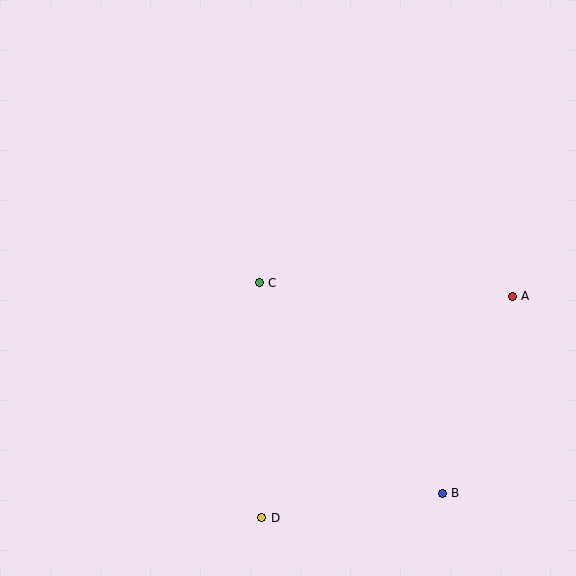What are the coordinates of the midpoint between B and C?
The midpoint between B and C is at (351, 388).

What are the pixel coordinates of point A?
Point A is at (512, 296).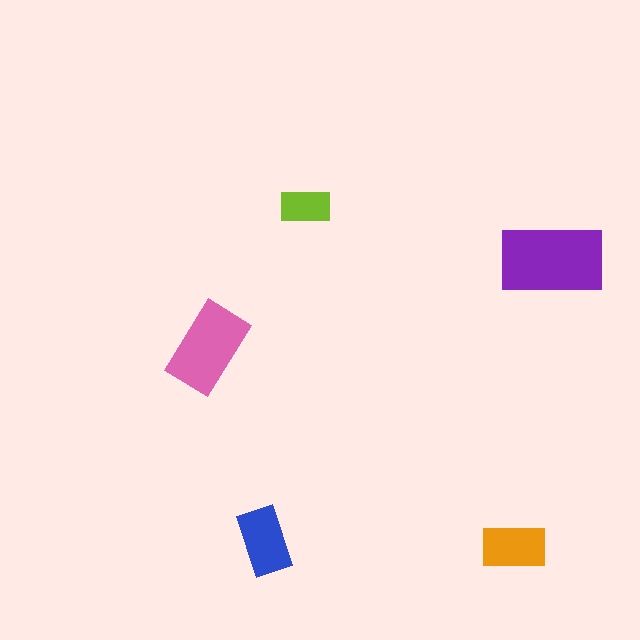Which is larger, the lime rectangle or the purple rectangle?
The purple one.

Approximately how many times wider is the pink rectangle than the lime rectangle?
About 2 times wider.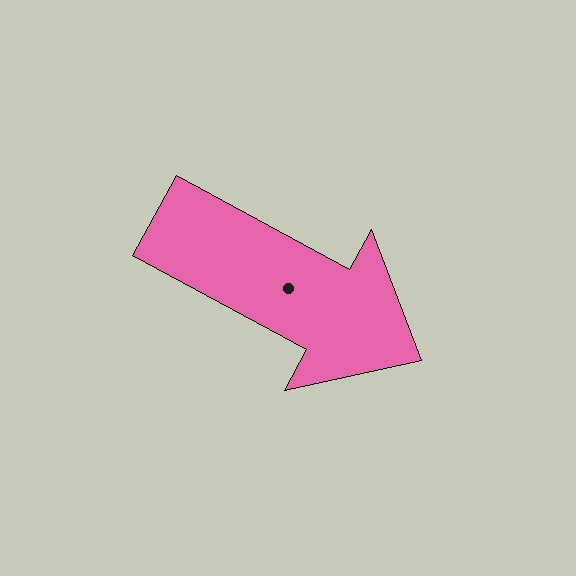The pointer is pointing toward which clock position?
Roughly 4 o'clock.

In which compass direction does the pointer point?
Southeast.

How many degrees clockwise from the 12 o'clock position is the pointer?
Approximately 119 degrees.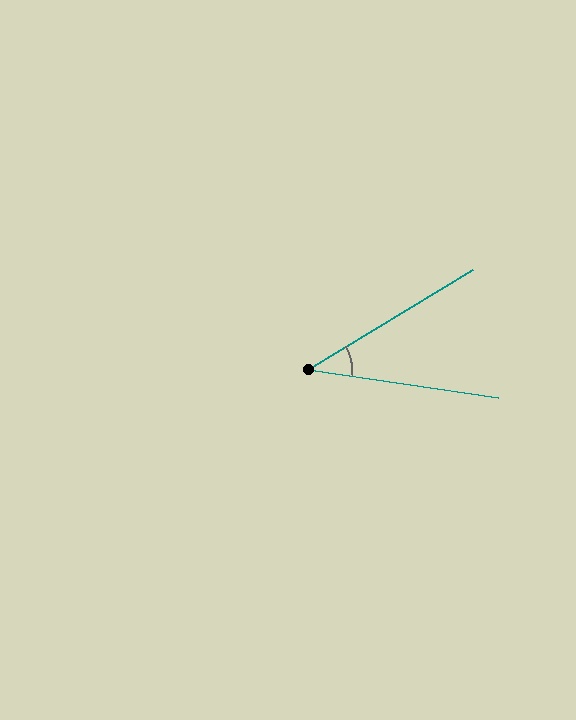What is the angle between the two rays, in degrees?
Approximately 40 degrees.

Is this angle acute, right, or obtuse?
It is acute.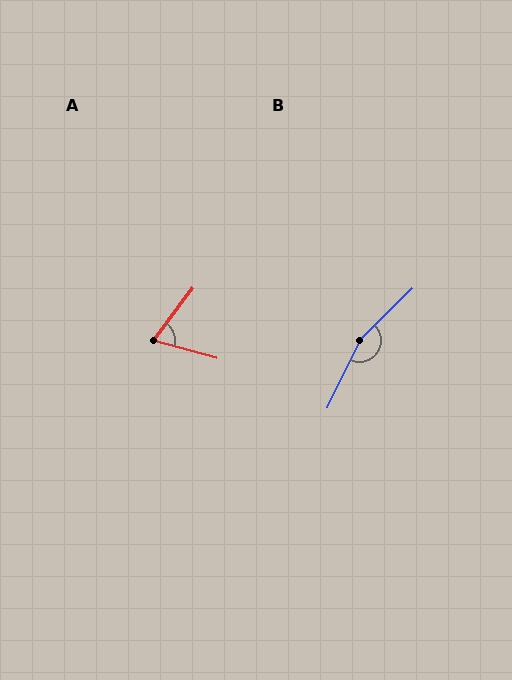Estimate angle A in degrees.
Approximately 68 degrees.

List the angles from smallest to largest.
A (68°), B (160°).